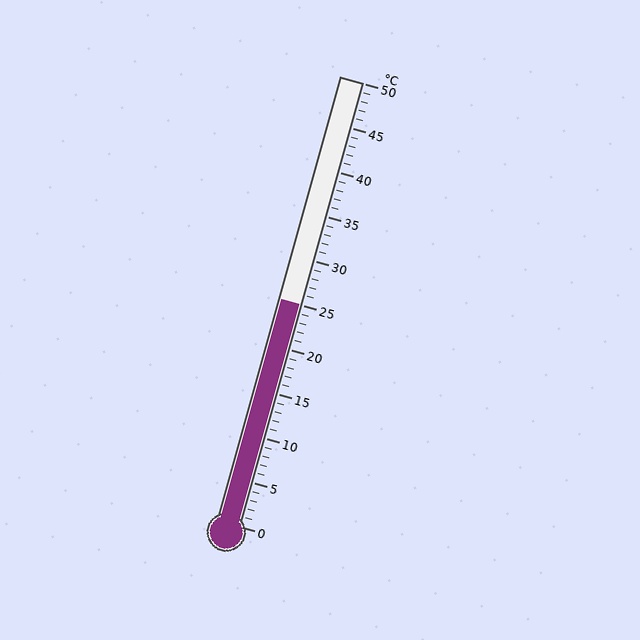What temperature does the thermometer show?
The thermometer shows approximately 25°C.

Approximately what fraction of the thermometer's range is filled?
The thermometer is filled to approximately 50% of its range.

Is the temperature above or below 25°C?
The temperature is at 25°C.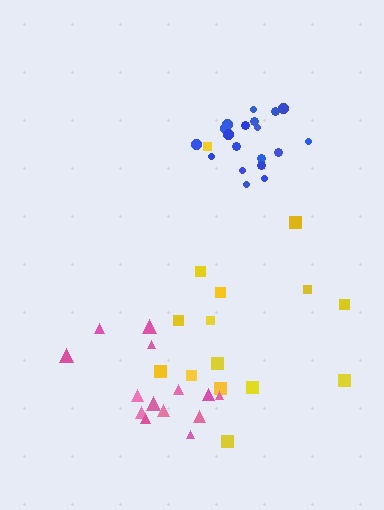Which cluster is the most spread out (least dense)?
Yellow.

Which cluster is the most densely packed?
Blue.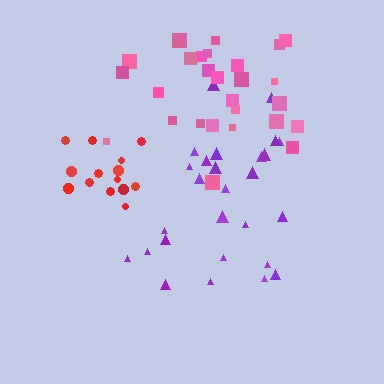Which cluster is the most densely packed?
Red.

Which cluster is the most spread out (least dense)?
Purple.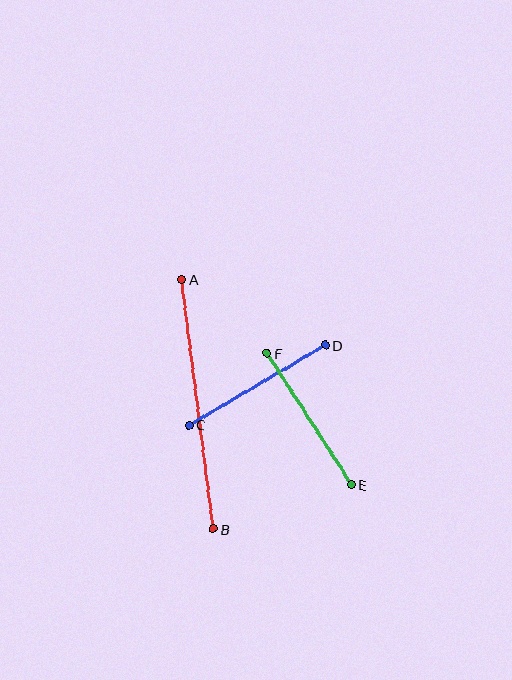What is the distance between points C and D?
The distance is approximately 158 pixels.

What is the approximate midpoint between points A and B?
The midpoint is at approximately (198, 404) pixels.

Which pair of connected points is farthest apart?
Points A and B are farthest apart.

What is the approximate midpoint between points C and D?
The midpoint is at approximately (257, 385) pixels.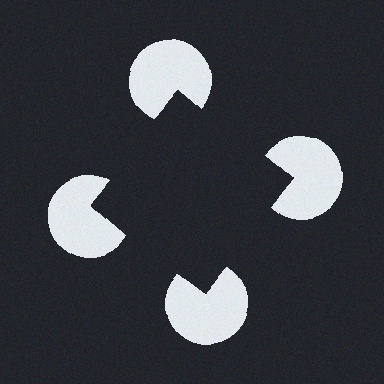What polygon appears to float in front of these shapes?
An illusory square — its edges are inferred from the aligned wedge cuts in the pac-man discs, not physically drawn.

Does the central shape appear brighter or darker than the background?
It typically appears slightly darker than the background, even though no actual brightness change is drawn.